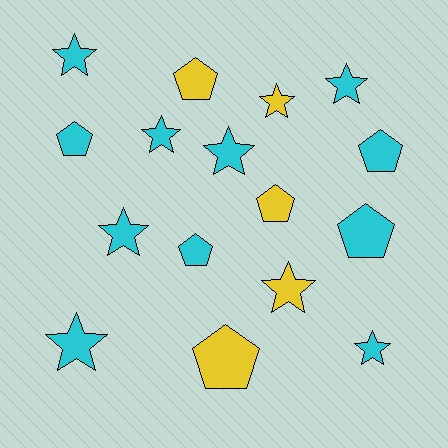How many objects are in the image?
There are 16 objects.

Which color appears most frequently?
Cyan, with 11 objects.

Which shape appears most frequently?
Star, with 9 objects.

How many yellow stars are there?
There are 2 yellow stars.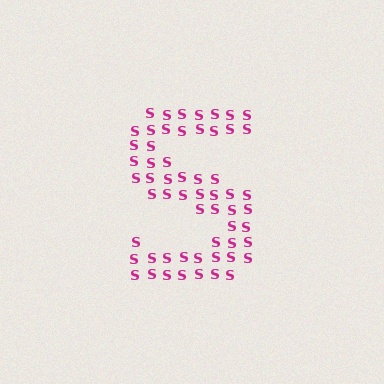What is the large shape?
The large shape is the letter S.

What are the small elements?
The small elements are letter S's.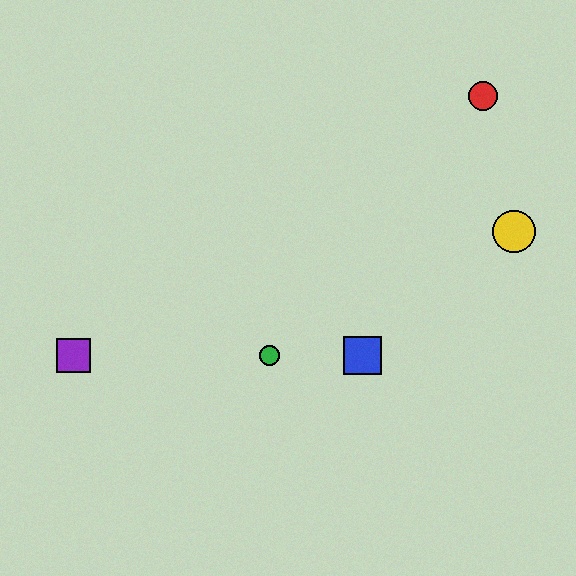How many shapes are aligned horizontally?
3 shapes (the blue square, the green circle, the purple square) are aligned horizontally.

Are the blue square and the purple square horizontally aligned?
Yes, both are at y≈356.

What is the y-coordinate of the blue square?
The blue square is at y≈356.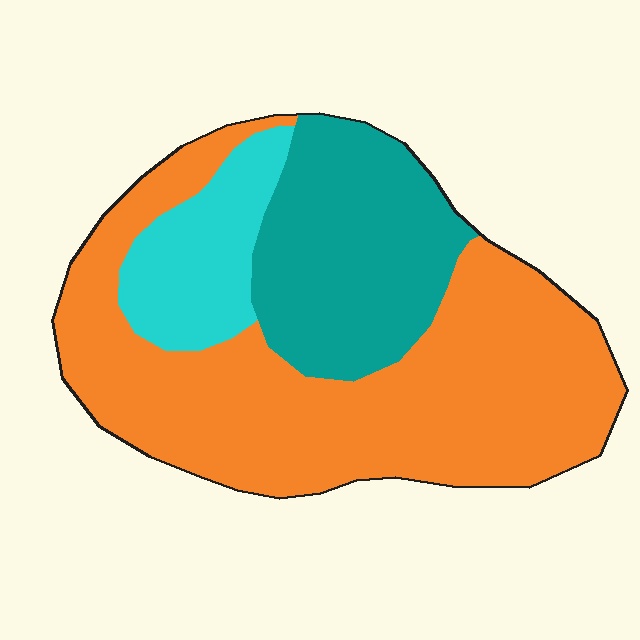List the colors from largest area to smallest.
From largest to smallest: orange, teal, cyan.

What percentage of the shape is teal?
Teal takes up between a sixth and a third of the shape.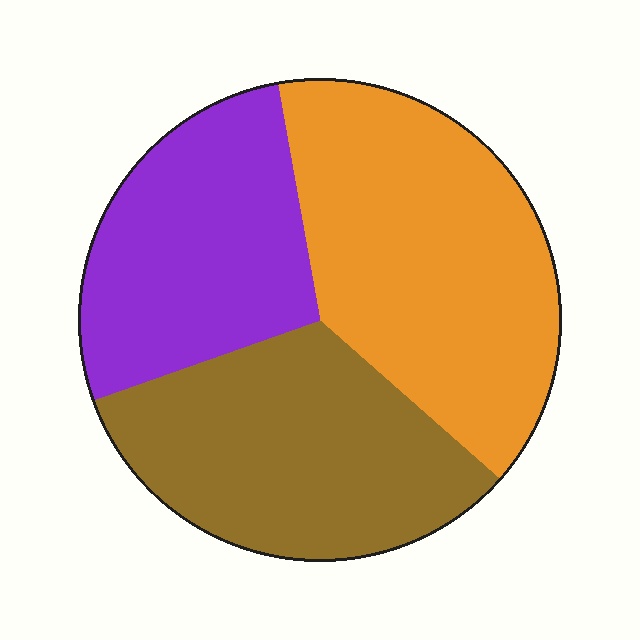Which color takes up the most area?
Orange, at roughly 40%.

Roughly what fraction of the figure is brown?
Brown covers 33% of the figure.